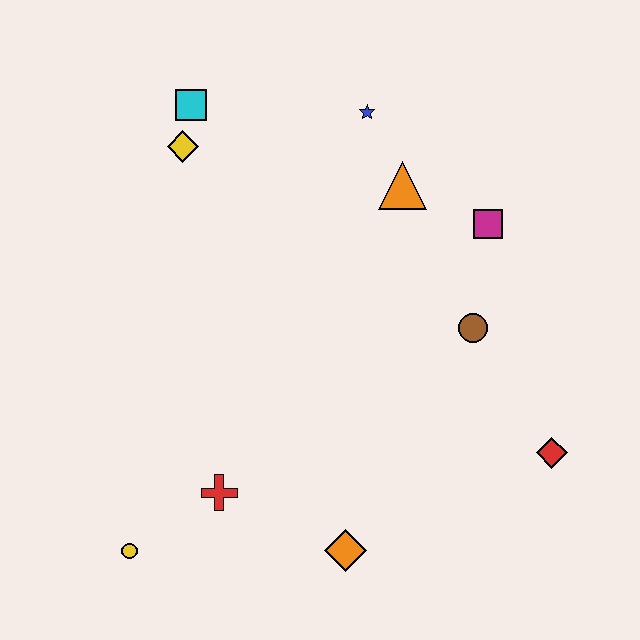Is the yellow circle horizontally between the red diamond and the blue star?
No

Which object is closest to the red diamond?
The brown circle is closest to the red diamond.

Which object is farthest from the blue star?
The yellow circle is farthest from the blue star.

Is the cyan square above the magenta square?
Yes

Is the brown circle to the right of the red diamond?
No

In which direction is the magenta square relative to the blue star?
The magenta square is to the right of the blue star.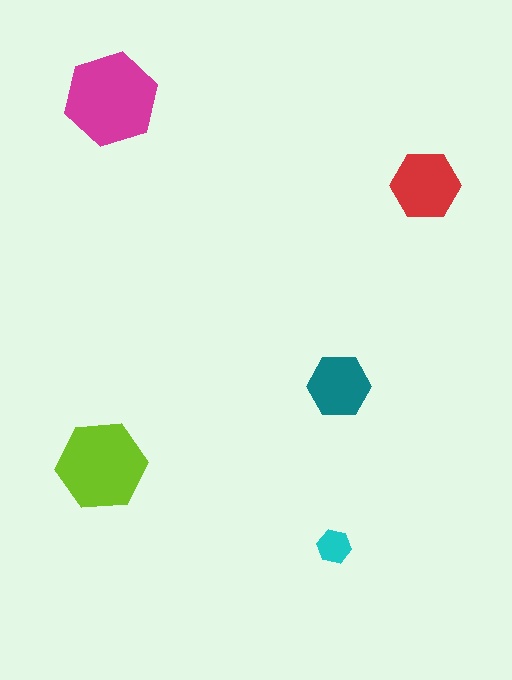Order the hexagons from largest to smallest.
the magenta one, the lime one, the red one, the teal one, the cyan one.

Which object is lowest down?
The cyan hexagon is bottommost.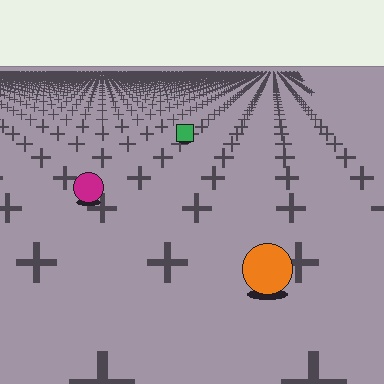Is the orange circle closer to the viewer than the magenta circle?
Yes. The orange circle is closer — you can tell from the texture gradient: the ground texture is coarser near it.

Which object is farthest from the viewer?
The green square is farthest from the viewer. It appears smaller and the ground texture around it is denser.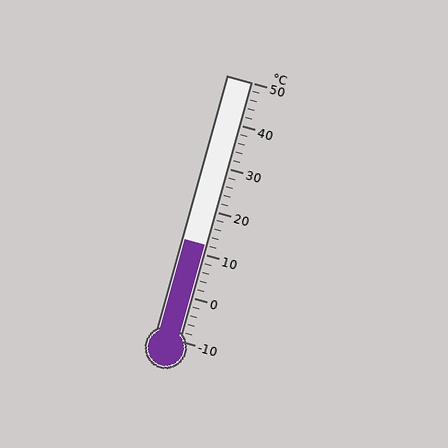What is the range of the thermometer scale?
The thermometer scale ranges from -10°C to 50°C.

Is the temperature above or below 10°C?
The temperature is above 10°C.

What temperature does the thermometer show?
The thermometer shows approximately 12°C.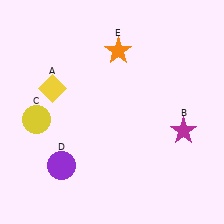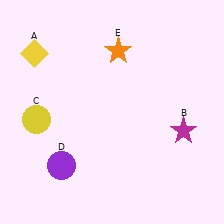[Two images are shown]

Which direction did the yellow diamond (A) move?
The yellow diamond (A) moved up.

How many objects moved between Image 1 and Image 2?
1 object moved between the two images.